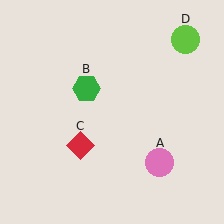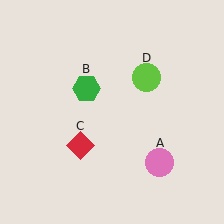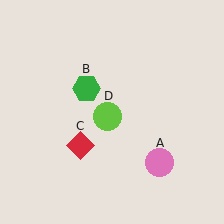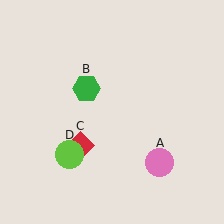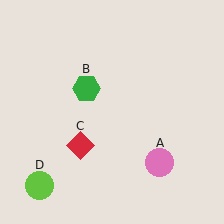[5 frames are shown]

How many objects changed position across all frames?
1 object changed position: lime circle (object D).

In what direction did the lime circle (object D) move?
The lime circle (object D) moved down and to the left.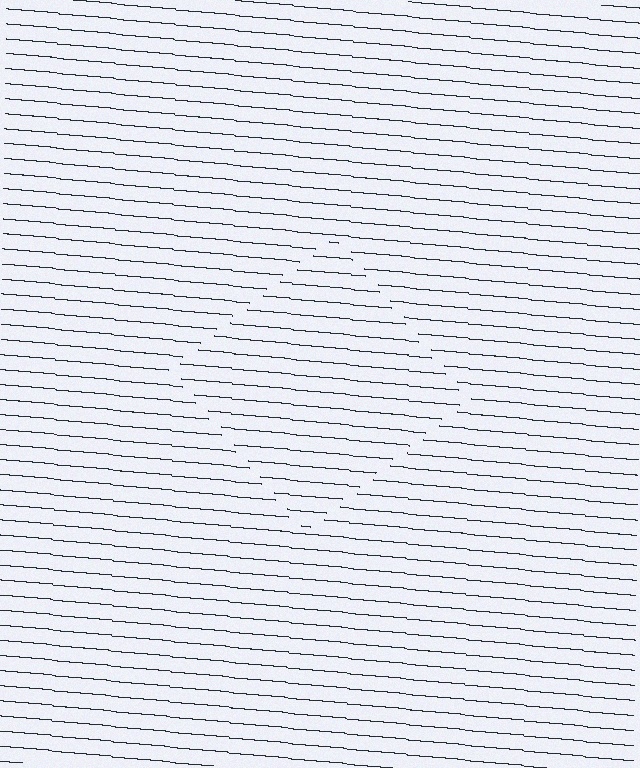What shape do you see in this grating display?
An illusory square. The interior of the shape contains the same grating, shifted by half a period — the contour is defined by the phase discontinuity where line-ends from the inner and outer gratings abut.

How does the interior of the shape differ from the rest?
The interior of the shape contains the same grating, shifted by half a period — the contour is defined by the phase discontinuity where line-ends from the inner and outer gratings abut.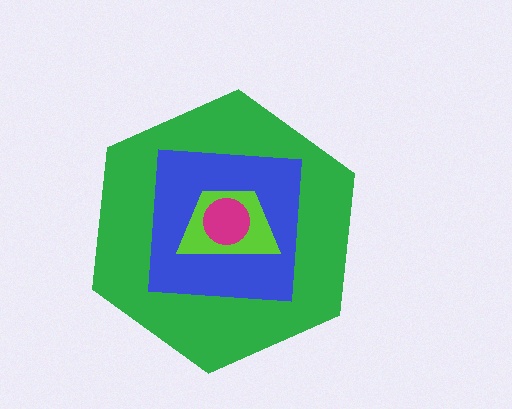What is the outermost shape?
The green hexagon.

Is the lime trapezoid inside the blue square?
Yes.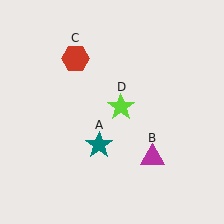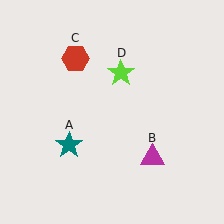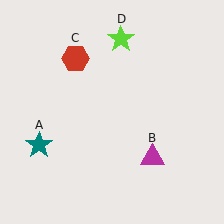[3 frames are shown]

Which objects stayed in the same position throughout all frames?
Magenta triangle (object B) and red hexagon (object C) remained stationary.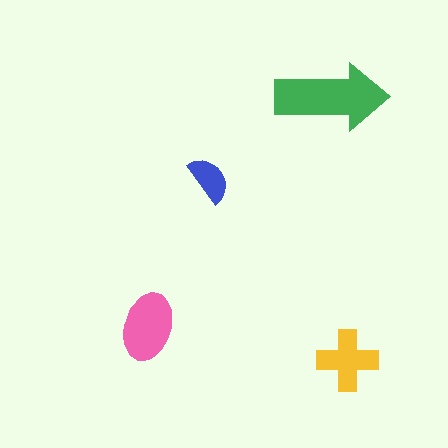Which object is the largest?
The green arrow.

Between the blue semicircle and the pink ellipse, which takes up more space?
The pink ellipse.